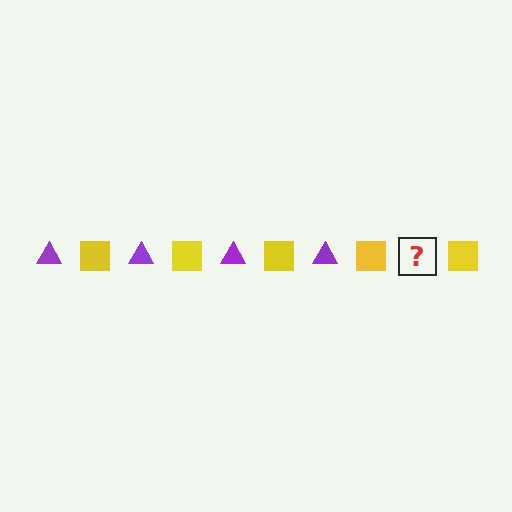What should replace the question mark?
The question mark should be replaced with a purple triangle.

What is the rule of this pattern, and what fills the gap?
The rule is that the pattern alternates between purple triangle and yellow square. The gap should be filled with a purple triangle.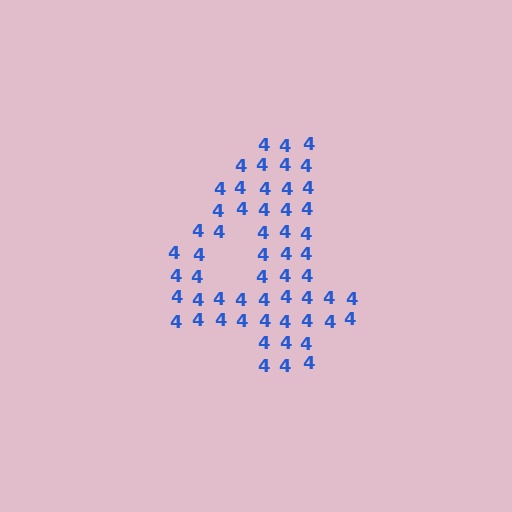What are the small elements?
The small elements are digit 4's.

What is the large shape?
The large shape is the digit 4.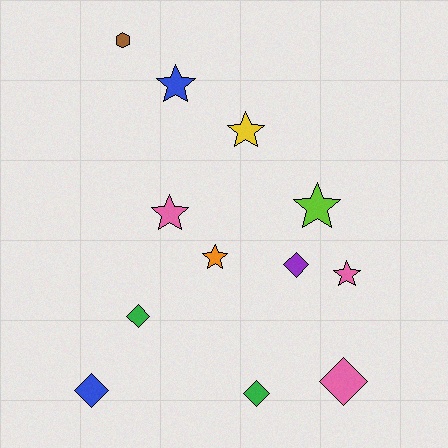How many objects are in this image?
There are 12 objects.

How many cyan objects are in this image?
There are no cyan objects.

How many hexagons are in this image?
There is 1 hexagon.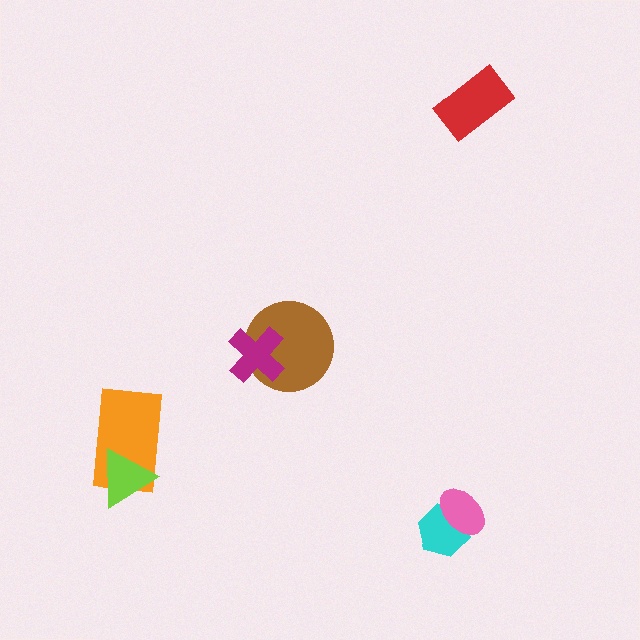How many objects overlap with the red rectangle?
0 objects overlap with the red rectangle.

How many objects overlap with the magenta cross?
1 object overlaps with the magenta cross.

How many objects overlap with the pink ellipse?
1 object overlaps with the pink ellipse.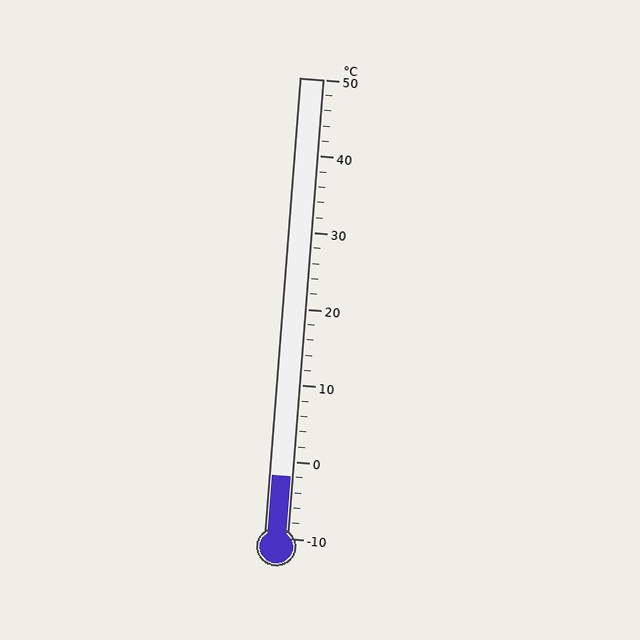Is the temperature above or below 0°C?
The temperature is below 0°C.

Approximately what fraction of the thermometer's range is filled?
The thermometer is filled to approximately 15% of its range.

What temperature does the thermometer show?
The thermometer shows approximately -2°C.